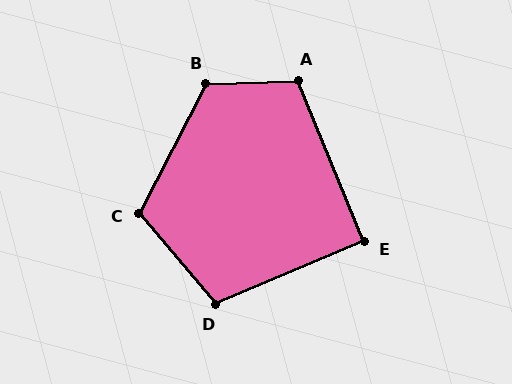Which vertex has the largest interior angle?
B, at approximately 119 degrees.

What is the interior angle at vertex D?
Approximately 107 degrees (obtuse).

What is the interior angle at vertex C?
Approximately 112 degrees (obtuse).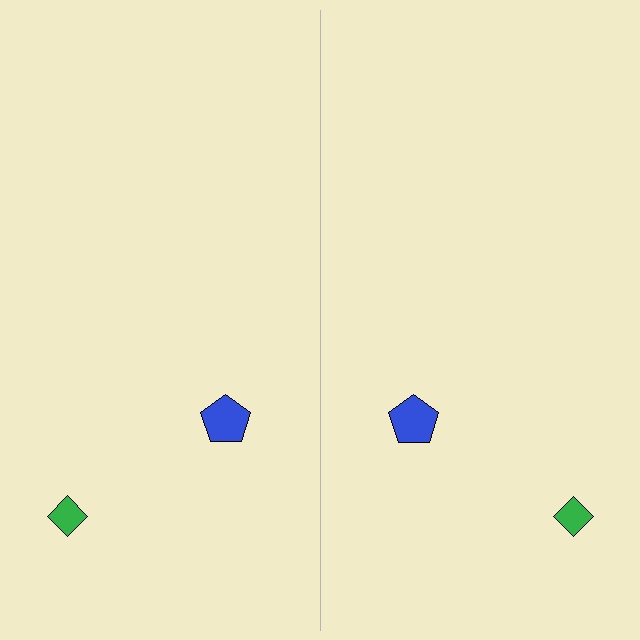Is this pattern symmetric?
Yes, this pattern has bilateral (reflection) symmetry.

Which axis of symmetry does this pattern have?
The pattern has a vertical axis of symmetry running through the center of the image.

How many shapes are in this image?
There are 4 shapes in this image.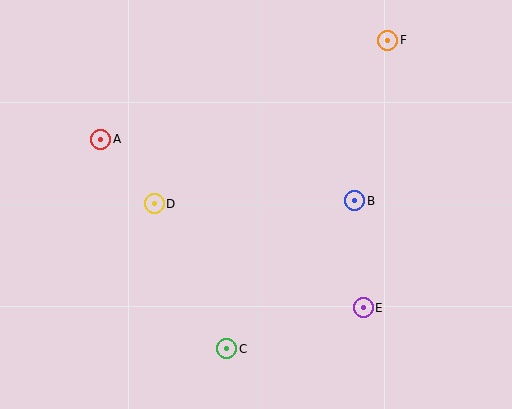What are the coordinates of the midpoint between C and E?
The midpoint between C and E is at (295, 328).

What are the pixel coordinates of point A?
Point A is at (101, 139).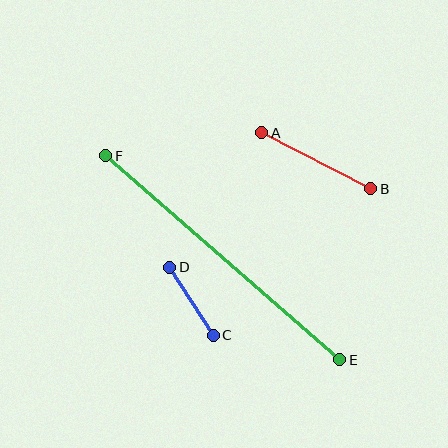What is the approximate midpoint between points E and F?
The midpoint is at approximately (223, 258) pixels.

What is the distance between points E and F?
The distance is approximately 311 pixels.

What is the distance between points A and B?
The distance is approximately 123 pixels.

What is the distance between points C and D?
The distance is approximately 81 pixels.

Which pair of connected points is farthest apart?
Points E and F are farthest apart.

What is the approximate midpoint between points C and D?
The midpoint is at approximately (192, 301) pixels.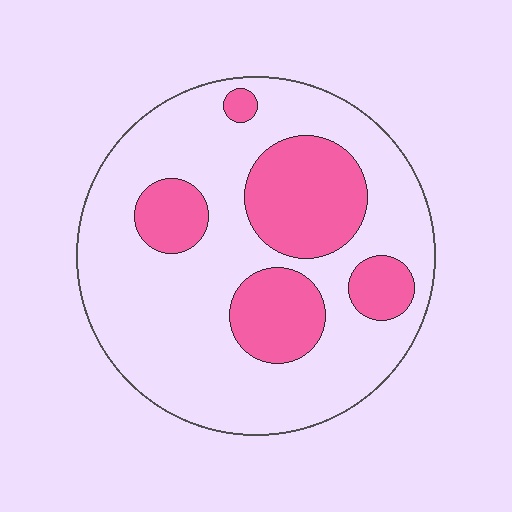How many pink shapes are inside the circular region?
5.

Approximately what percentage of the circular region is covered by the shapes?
Approximately 30%.